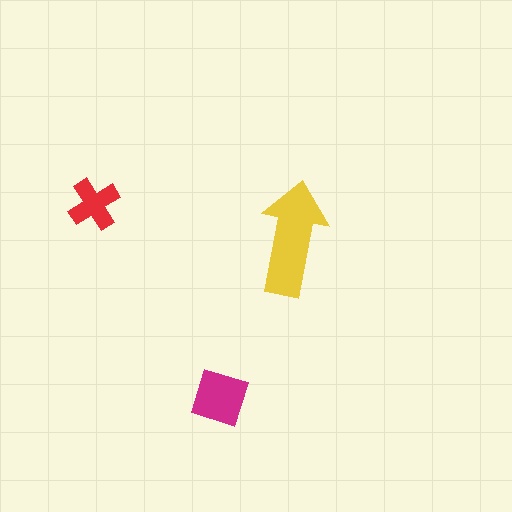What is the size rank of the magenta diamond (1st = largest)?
2nd.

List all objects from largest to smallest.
The yellow arrow, the magenta diamond, the red cross.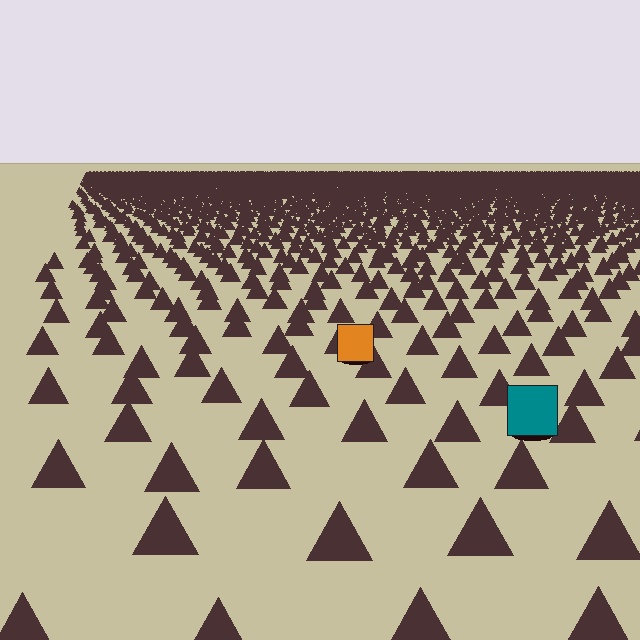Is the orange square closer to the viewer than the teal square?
No. The teal square is closer — you can tell from the texture gradient: the ground texture is coarser near it.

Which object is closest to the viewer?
The teal square is closest. The texture marks near it are larger and more spread out.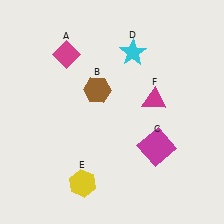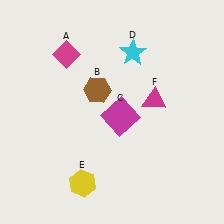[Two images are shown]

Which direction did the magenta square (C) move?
The magenta square (C) moved left.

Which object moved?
The magenta square (C) moved left.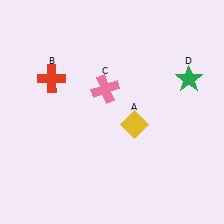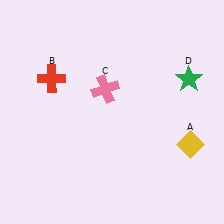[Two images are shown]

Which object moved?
The yellow diamond (A) moved right.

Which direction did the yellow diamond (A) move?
The yellow diamond (A) moved right.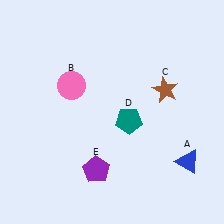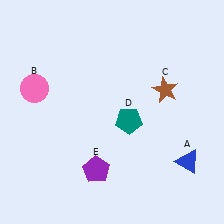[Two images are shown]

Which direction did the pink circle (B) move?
The pink circle (B) moved left.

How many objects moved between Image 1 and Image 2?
1 object moved between the two images.